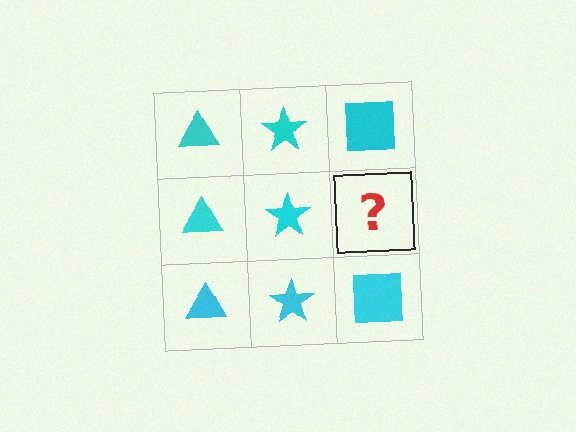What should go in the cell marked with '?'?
The missing cell should contain a cyan square.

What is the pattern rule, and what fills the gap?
The rule is that each column has a consistent shape. The gap should be filled with a cyan square.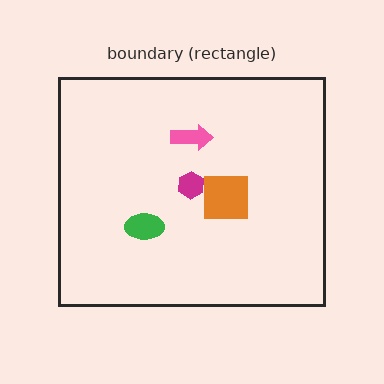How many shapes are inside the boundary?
4 inside, 0 outside.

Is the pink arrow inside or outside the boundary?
Inside.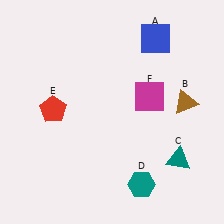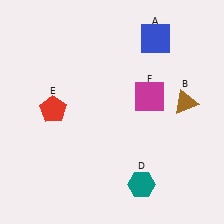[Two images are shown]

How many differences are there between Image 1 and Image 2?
There is 1 difference between the two images.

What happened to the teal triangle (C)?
The teal triangle (C) was removed in Image 2. It was in the bottom-right area of Image 1.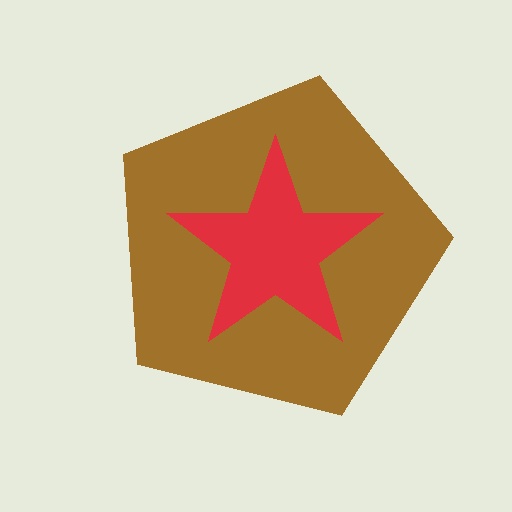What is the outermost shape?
The brown pentagon.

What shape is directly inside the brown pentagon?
The red star.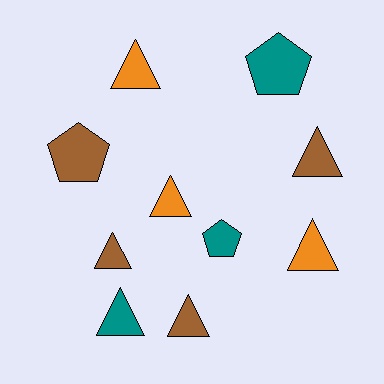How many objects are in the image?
There are 10 objects.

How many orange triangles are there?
There are 3 orange triangles.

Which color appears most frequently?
Brown, with 4 objects.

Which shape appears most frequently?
Triangle, with 7 objects.